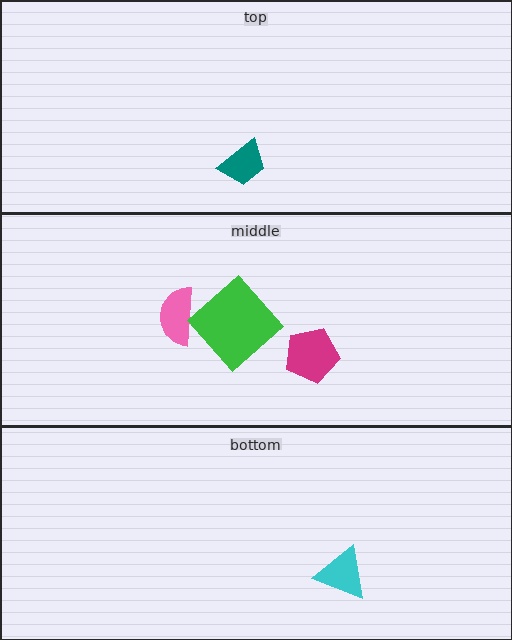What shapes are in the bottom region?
The cyan triangle.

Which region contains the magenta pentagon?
The middle region.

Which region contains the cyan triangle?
The bottom region.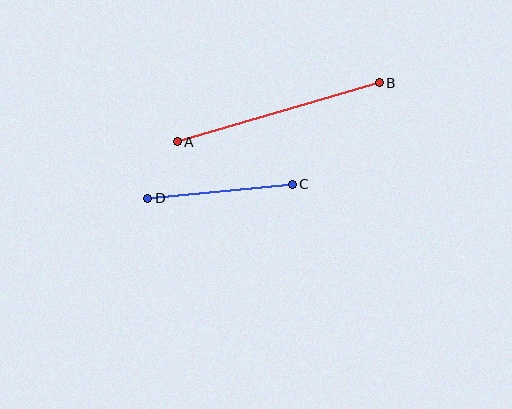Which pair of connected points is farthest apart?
Points A and B are farthest apart.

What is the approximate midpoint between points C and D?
The midpoint is at approximately (220, 191) pixels.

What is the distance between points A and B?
The distance is approximately 210 pixels.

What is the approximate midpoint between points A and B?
The midpoint is at approximately (278, 112) pixels.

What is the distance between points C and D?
The distance is approximately 145 pixels.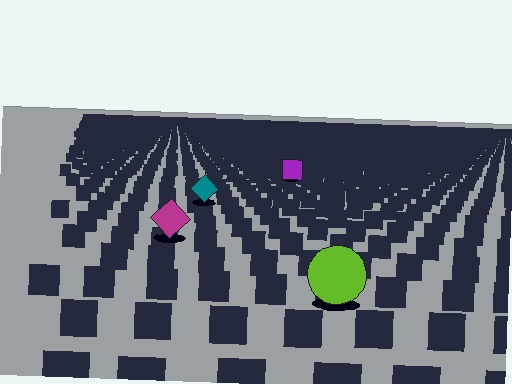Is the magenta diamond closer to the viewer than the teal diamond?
Yes. The magenta diamond is closer — you can tell from the texture gradient: the ground texture is coarser near it.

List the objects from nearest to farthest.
From nearest to farthest: the lime circle, the magenta diamond, the teal diamond, the purple square.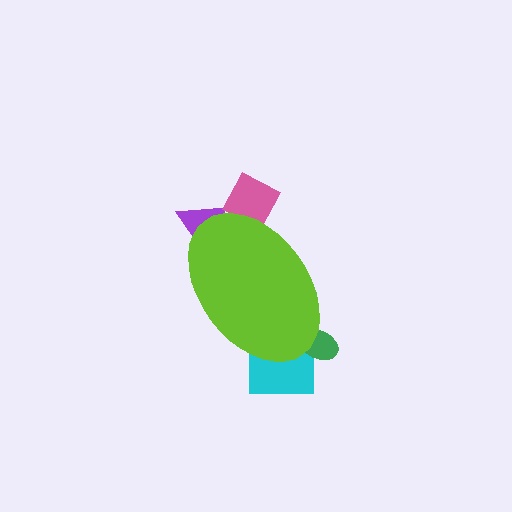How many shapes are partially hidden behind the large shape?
4 shapes are partially hidden.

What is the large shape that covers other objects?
A lime ellipse.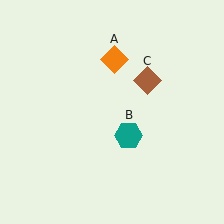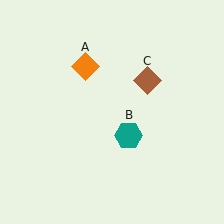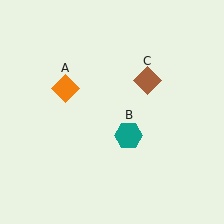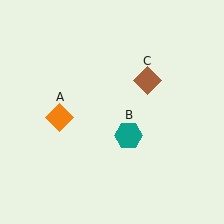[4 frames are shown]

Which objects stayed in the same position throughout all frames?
Teal hexagon (object B) and brown diamond (object C) remained stationary.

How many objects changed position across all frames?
1 object changed position: orange diamond (object A).